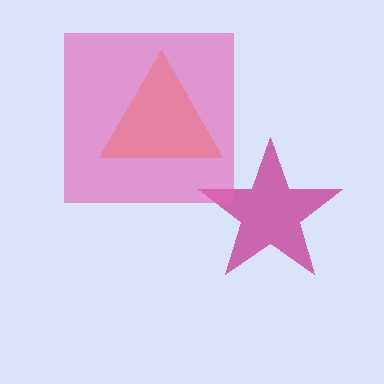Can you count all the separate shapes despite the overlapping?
Yes, there are 3 separate shapes.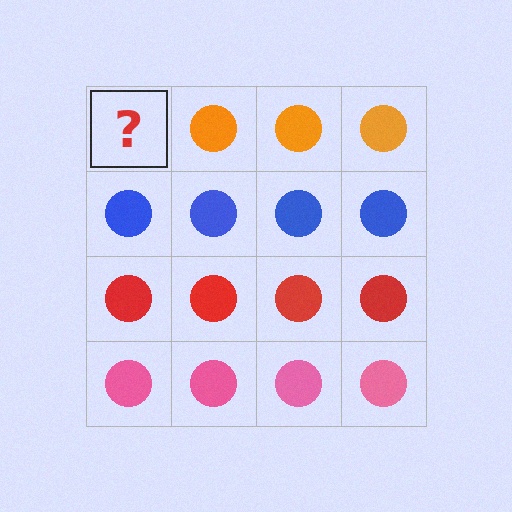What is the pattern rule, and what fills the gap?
The rule is that each row has a consistent color. The gap should be filled with an orange circle.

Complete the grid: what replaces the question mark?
The question mark should be replaced with an orange circle.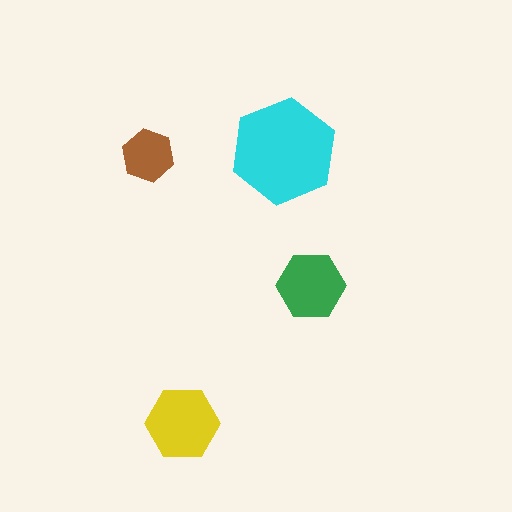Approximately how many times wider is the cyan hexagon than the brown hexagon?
About 2 times wider.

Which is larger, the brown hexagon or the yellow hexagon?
The yellow one.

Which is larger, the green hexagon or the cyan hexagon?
The cyan one.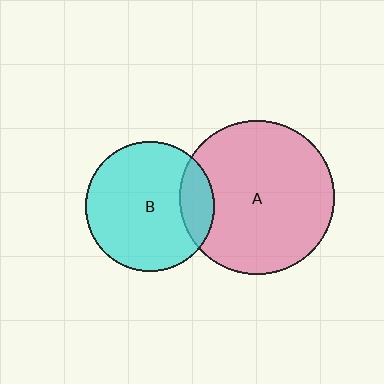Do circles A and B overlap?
Yes.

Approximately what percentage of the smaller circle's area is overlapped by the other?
Approximately 15%.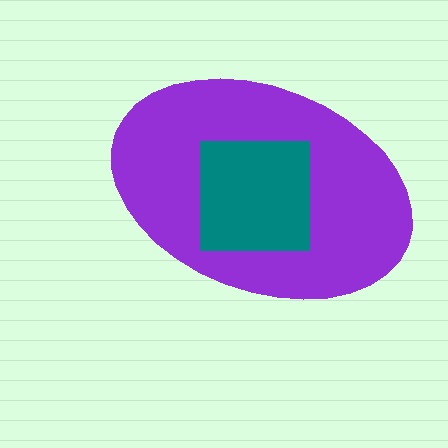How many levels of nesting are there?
2.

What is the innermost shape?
The teal square.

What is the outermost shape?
The purple ellipse.